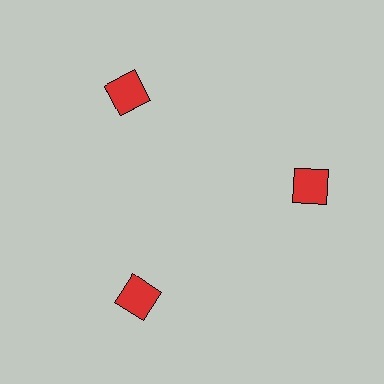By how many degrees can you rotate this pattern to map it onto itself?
The pattern maps onto itself every 120 degrees of rotation.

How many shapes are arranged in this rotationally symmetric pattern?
There are 3 shapes, arranged in 3 groups of 1.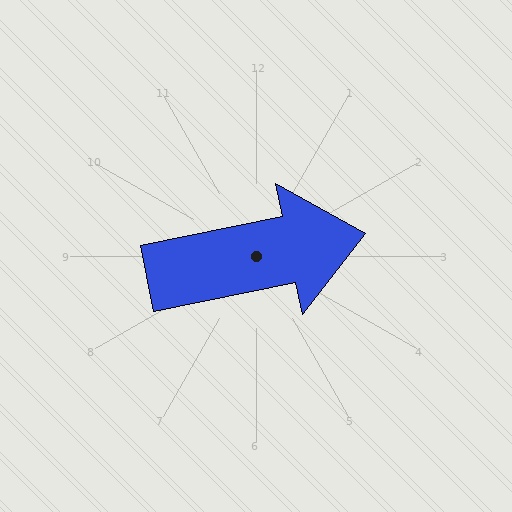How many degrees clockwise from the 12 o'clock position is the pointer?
Approximately 78 degrees.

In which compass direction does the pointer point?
East.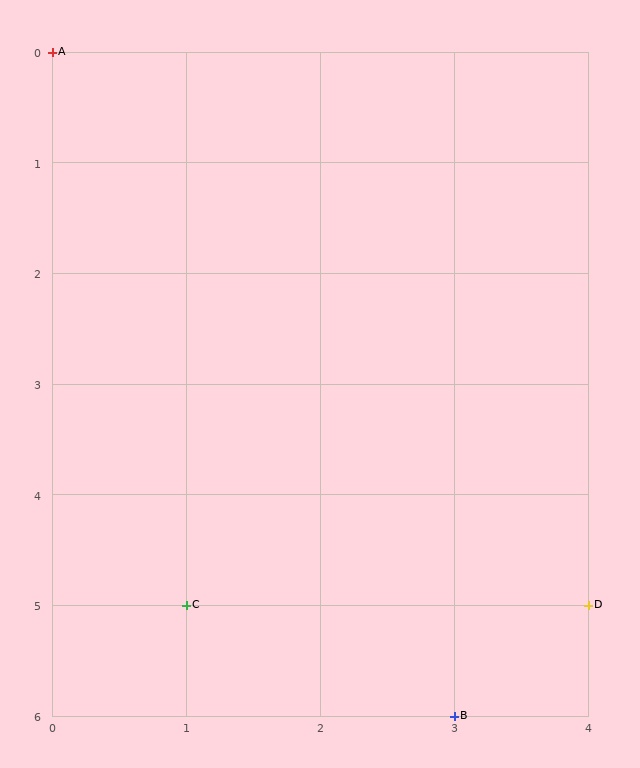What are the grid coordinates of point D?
Point D is at grid coordinates (4, 5).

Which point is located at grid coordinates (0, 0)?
Point A is at (0, 0).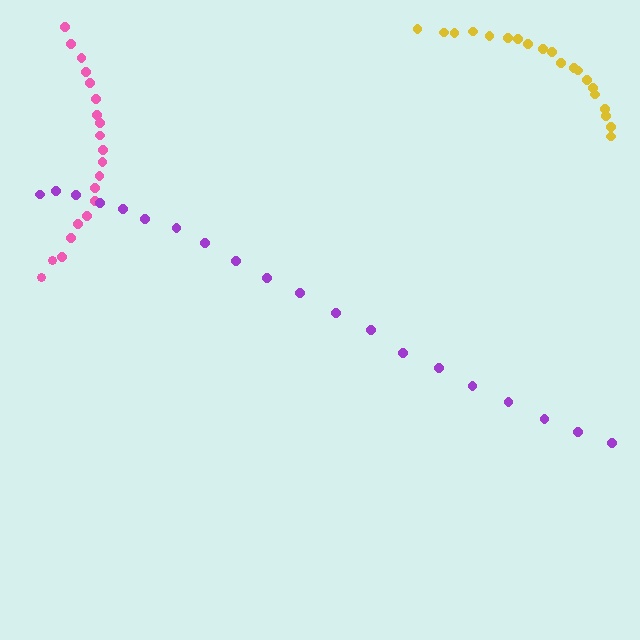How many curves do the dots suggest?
There are 3 distinct paths.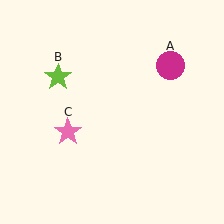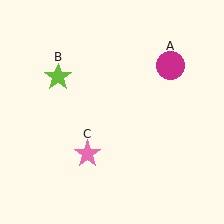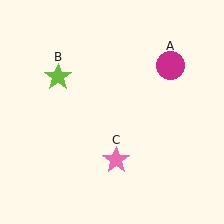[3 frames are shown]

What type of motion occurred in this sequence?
The pink star (object C) rotated counterclockwise around the center of the scene.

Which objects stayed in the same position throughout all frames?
Magenta circle (object A) and lime star (object B) remained stationary.